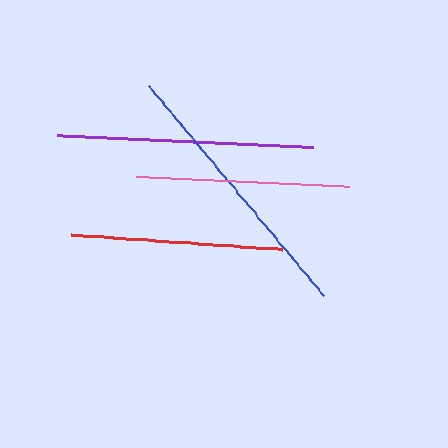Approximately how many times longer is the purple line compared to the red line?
The purple line is approximately 1.2 times the length of the red line.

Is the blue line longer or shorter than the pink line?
The blue line is longer than the pink line.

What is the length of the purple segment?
The purple segment is approximately 255 pixels long.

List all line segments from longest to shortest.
From longest to shortest: blue, purple, pink, red.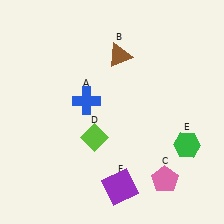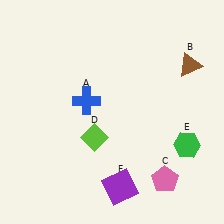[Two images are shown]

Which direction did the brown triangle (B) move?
The brown triangle (B) moved right.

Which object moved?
The brown triangle (B) moved right.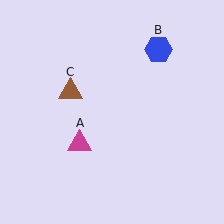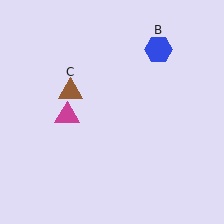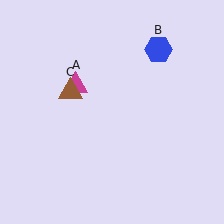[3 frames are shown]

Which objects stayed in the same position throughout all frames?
Blue hexagon (object B) and brown triangle (object C) remained stationary.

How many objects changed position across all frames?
1 object changed position: magenta triangle (object A).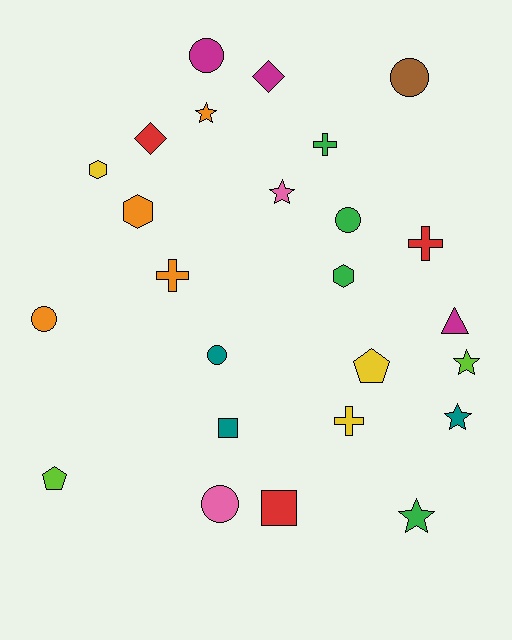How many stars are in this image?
There are 5 stars.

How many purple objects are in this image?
There are no purple objects.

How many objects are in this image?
There are 25 objects.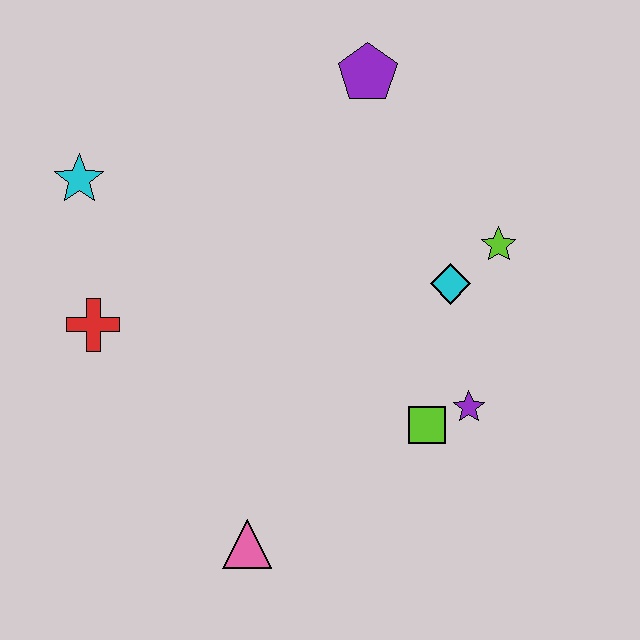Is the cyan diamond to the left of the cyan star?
No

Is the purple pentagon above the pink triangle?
Yes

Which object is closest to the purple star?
The lime square is closest to the purple star.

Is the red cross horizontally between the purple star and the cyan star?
Yes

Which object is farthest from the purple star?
The cyan star is farthest from the purple star.